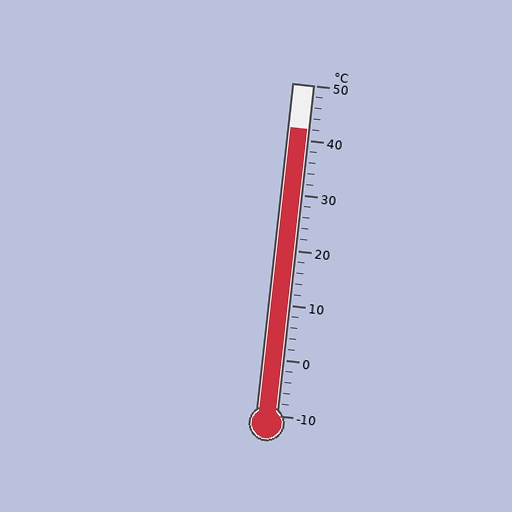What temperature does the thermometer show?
The thermometer shows approximately 42°C.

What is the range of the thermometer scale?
The thermometer scale ranges from -10°C to 50°C.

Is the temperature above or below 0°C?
The temperature is above 0°C.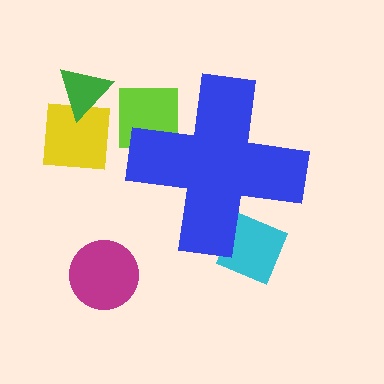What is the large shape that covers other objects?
A blue cross.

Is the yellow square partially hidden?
No, the yellow square is fully visible.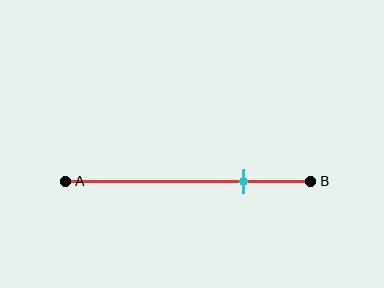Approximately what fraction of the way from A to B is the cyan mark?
The cyan mark is approximately 75% of the way from A to B.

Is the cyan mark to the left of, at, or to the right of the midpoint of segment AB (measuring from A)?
The cyan mark is to the right of the midpoint of segment AB.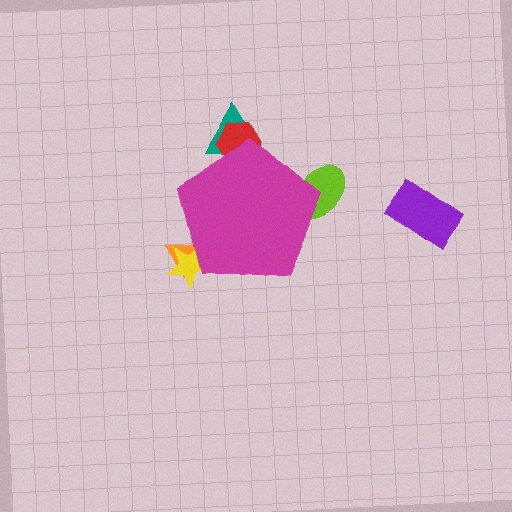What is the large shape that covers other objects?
A magenta pentagon.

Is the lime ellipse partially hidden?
Yes, the lime ellipse is partially hidden behind the magenta pentagon.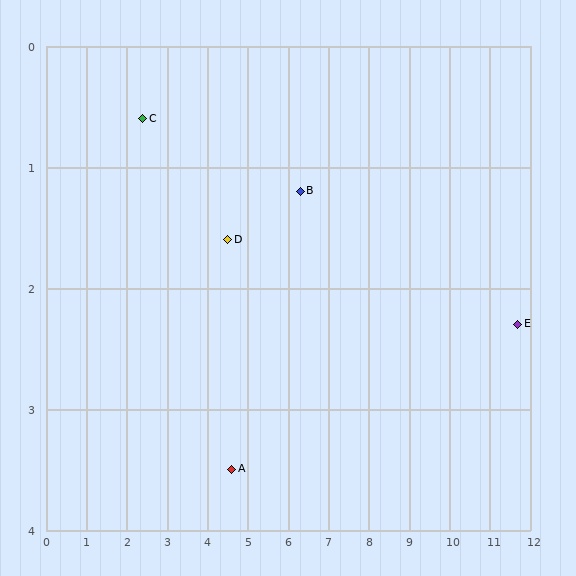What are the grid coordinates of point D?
Point D is at approximately (4.5, 1.6).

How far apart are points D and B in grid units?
Points D and B are about 1.8 grid units apart.